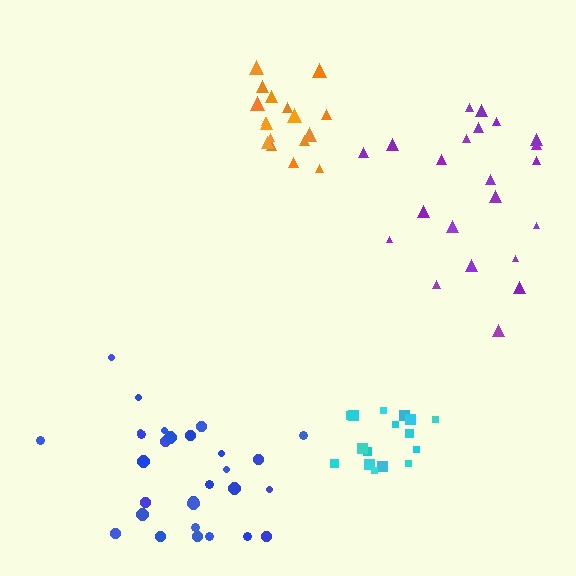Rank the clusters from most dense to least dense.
cyan, orange, blue, purple.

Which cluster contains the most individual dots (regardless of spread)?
Blue (29).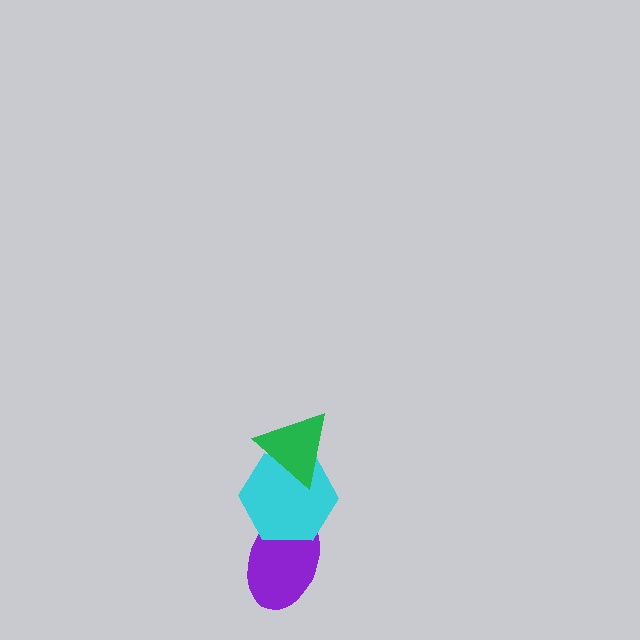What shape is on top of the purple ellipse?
The cyan hexagon is on top of the purple ellipse.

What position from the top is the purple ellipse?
The purple ellipse is 3rd from the top.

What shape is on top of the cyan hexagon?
The green triangle is on top of the cyan hexagon.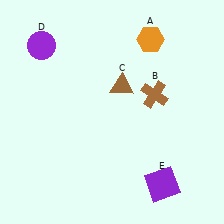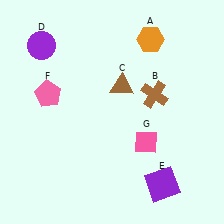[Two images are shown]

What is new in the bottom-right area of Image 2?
A pink diamond (G) was added in the bottom-right area of Image 2.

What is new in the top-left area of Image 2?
A pink pentagon (F) was added in the top-left area of Image 2.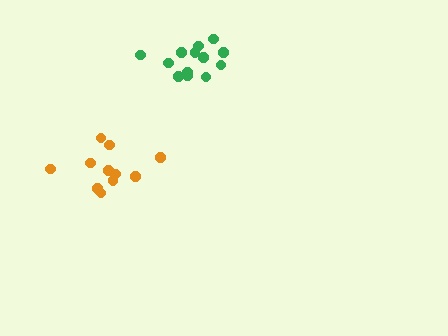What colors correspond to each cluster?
The clusters are colored: orange, green.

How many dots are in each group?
Group 1: 11 dots, Group 2: 13 dots (24 total).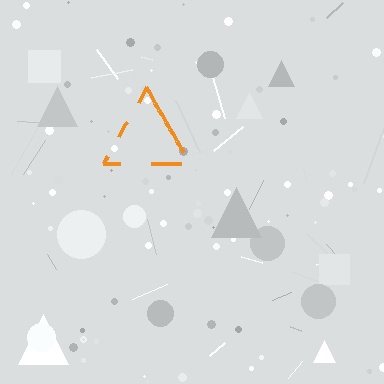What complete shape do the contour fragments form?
The contour fragments form a triangle.